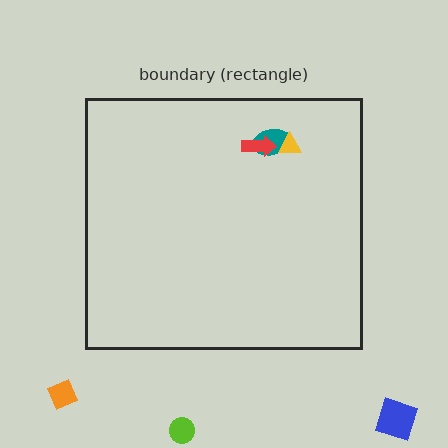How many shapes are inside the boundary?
3 inside, 3 outside.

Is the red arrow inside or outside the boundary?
Inside.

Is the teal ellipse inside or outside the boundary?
Inside.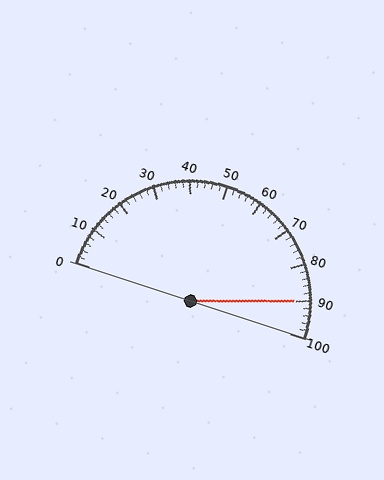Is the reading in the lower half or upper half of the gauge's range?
The reading is in the upper half of the range (0 to 100).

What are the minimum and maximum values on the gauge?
The gauge ranges from 0 to 100.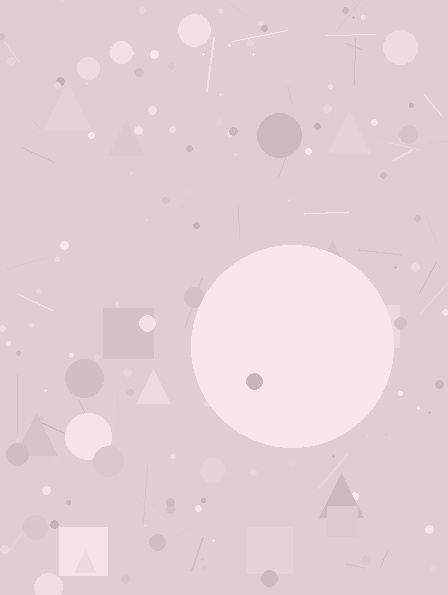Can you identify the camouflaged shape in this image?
The camouflaged shape is a circle.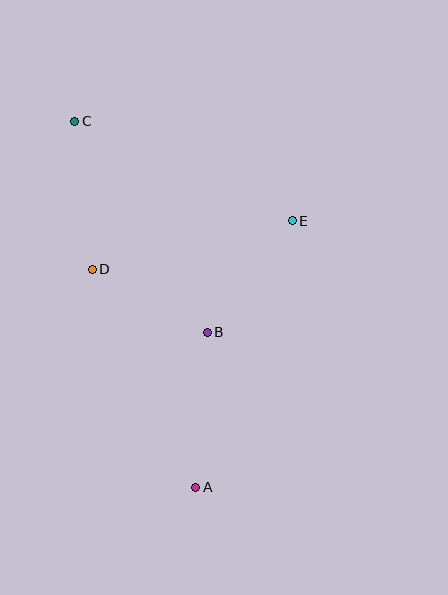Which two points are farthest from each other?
Points A and C are farthest from each other.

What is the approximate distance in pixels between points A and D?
The distance between A and D is approximately 241 pixels.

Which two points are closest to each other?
Points B and D are closest to each other.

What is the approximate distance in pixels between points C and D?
The distance between C and D is approximately 149 pixels.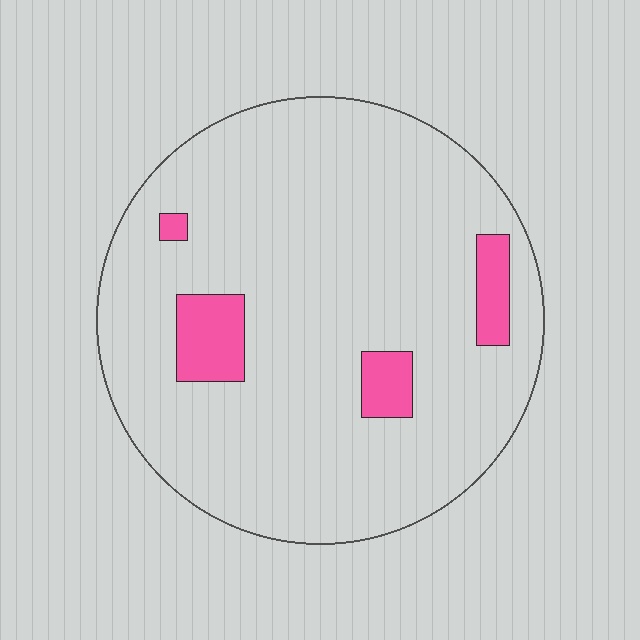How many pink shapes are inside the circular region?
4.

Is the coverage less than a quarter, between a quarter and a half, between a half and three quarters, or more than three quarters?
Less than a quarter.